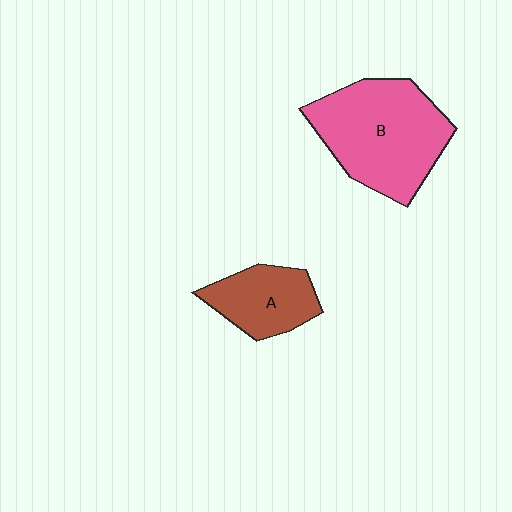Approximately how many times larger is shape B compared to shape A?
Approximately 1.9 times.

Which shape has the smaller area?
Shape A (brown).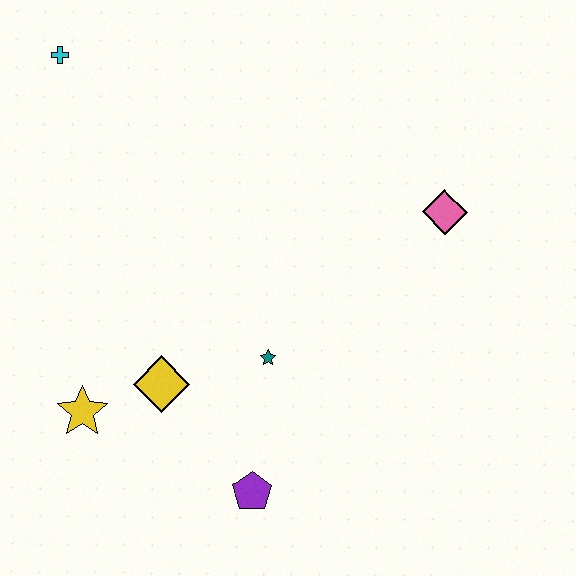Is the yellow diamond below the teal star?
Yes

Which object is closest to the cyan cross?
The yellow diamond is closest to the cyan cross.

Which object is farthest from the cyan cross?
The purple pentagon is farthest from the cyan cross.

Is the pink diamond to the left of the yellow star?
No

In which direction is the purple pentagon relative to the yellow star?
The purple pentagon is to the right of the yellow star.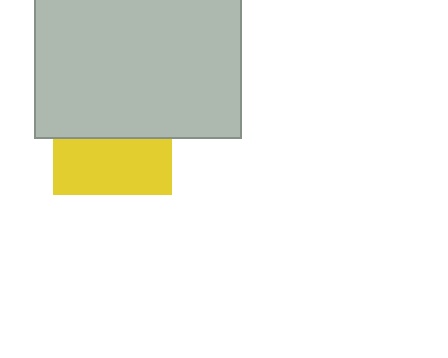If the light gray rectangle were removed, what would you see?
You would see the complete yellow square.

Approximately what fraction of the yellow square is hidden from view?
Roughly 53% of the yellow square is hidden behind the light gray rectangle.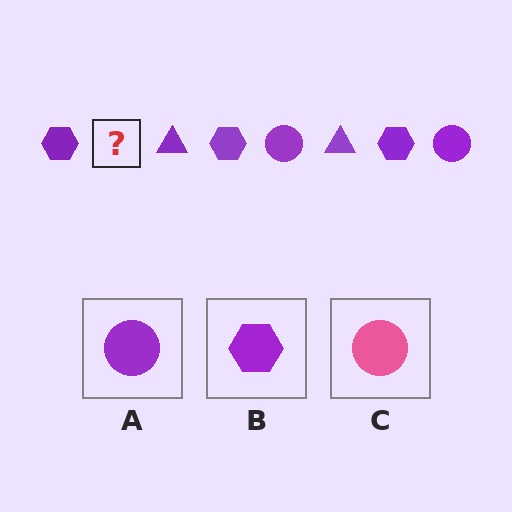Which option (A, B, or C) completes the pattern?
A.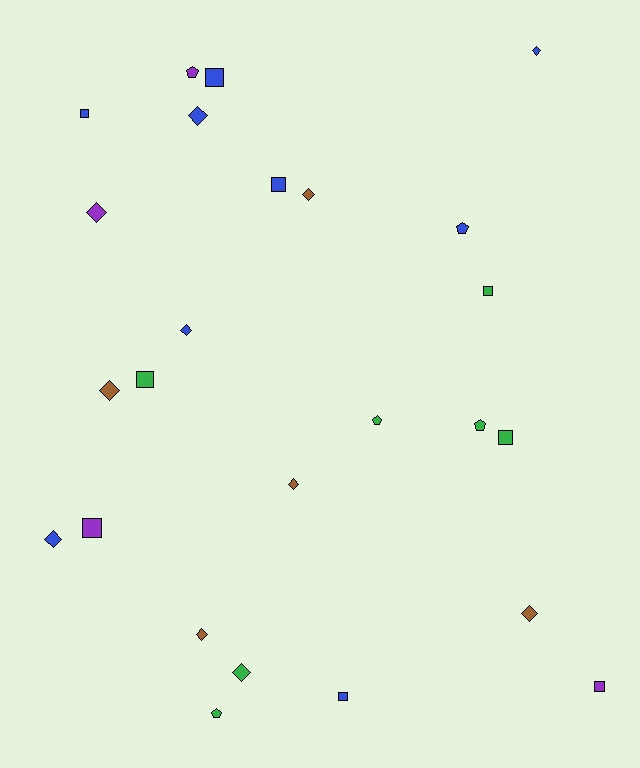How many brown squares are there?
There are no brown squares.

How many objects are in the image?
There are 25 objects.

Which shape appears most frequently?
Diamond, with 11 objects.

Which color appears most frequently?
Blue, with 9 objects.